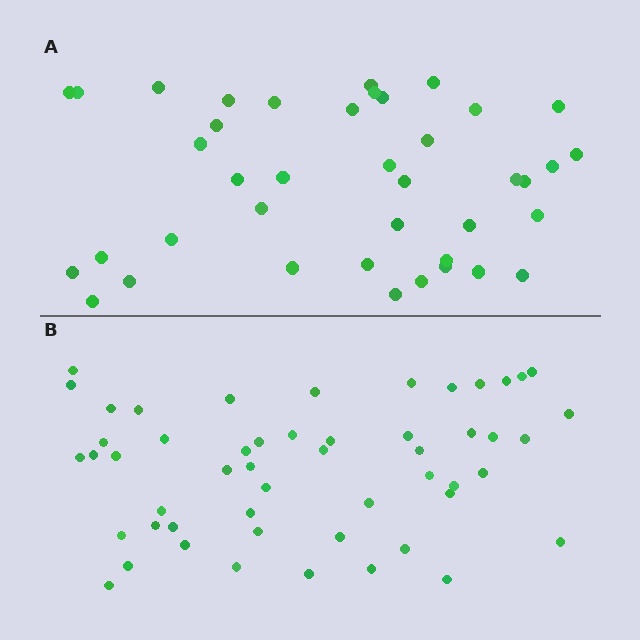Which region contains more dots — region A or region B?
Region B (the bottom region) has more dots.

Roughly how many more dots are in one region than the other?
Region B has roughly 12 or so more dots than region A.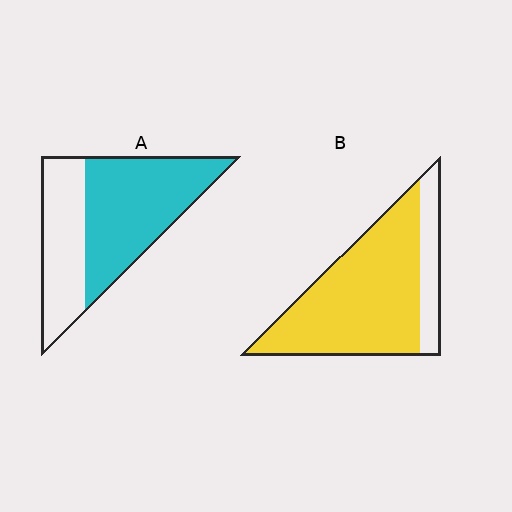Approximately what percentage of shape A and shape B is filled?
A is approximately 60% and B is approximately 80%.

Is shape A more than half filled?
Yes.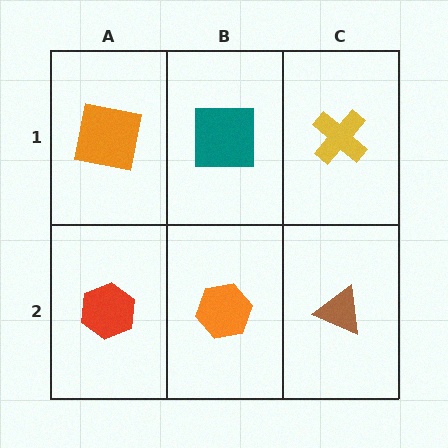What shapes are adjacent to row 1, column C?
A brown triangle (row 2, column C), a teal square (row 1, column B).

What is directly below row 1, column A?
A red hexagon.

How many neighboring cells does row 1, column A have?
2.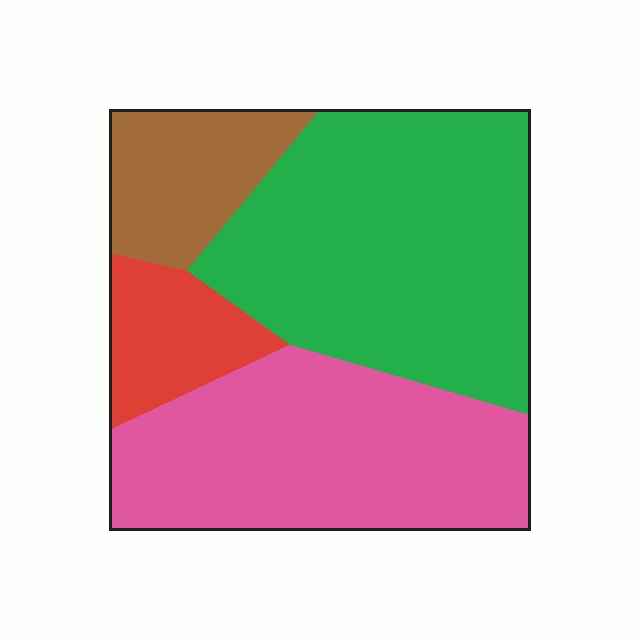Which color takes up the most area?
Green, at roughly 40%.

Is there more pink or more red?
Pink.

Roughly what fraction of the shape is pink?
Pink takes up between a quarter and a half of the shape.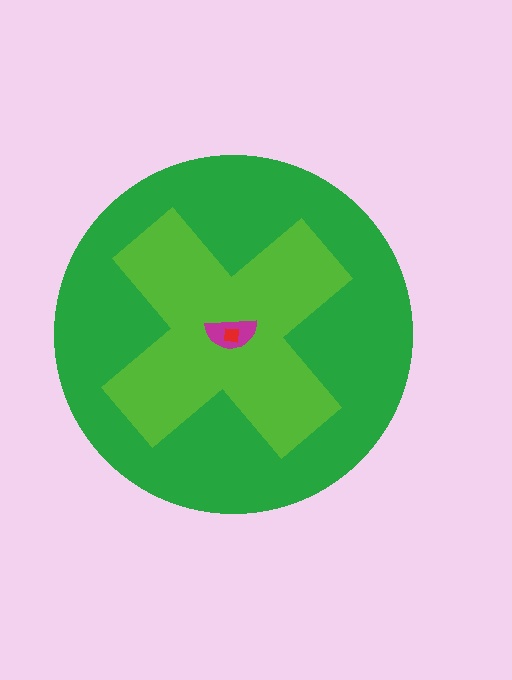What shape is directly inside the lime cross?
The magenta semicircle.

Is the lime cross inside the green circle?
Yes.